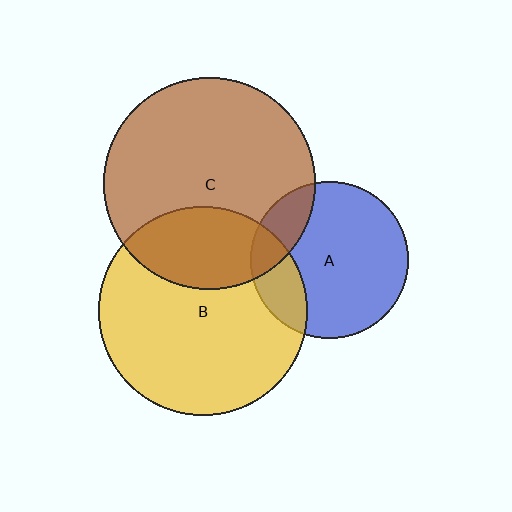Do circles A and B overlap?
Yes.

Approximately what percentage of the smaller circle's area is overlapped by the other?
Approximately 20%.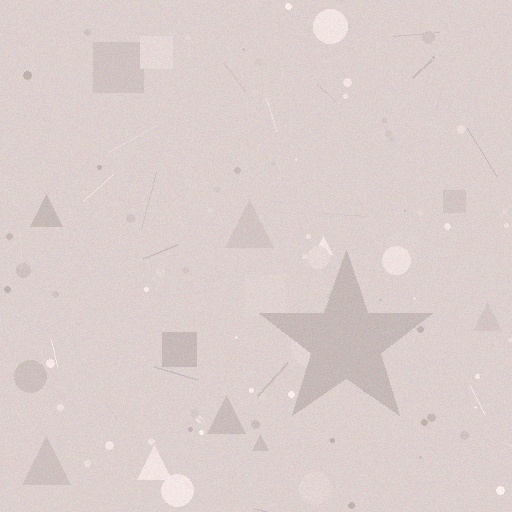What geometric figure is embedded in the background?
A star is embedded in the background.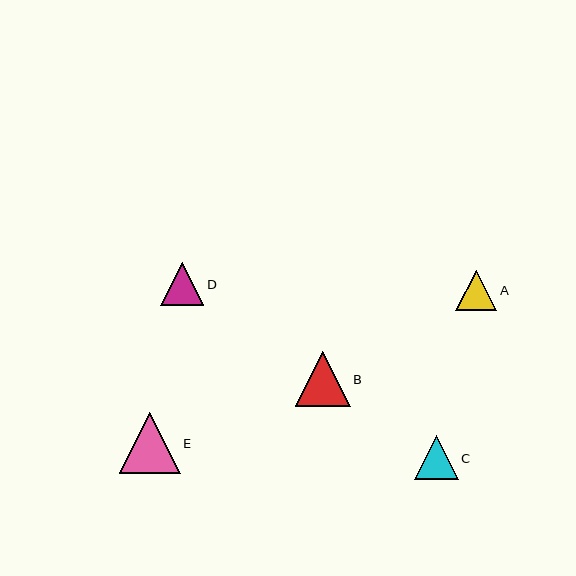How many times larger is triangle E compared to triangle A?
Triangle E is approximately 1.5 times the size of triangle A.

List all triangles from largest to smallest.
From largest to smallest: E, B, C, D, A.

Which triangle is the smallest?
Triangle A is the smallest with a size of approximately 41 pixels.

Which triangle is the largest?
Triangle E is the largest with a size of approximately 61 pixels.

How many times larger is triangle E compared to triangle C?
Triangle E is approximately 1.4 times the size of triangle C.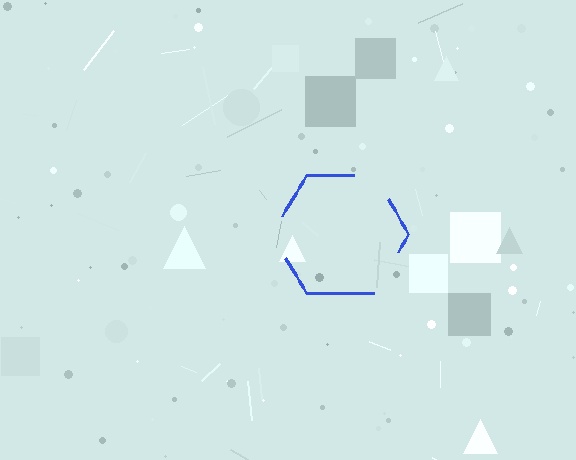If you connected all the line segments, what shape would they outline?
They would outline a hexagon.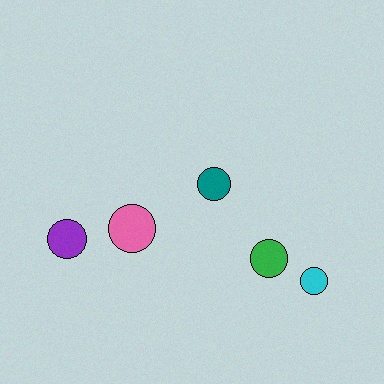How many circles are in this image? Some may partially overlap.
There are 5 circles.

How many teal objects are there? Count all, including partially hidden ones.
There is 1 teal object.